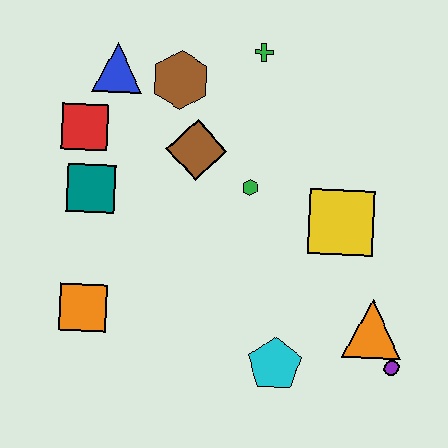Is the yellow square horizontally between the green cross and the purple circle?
Yes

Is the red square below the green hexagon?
No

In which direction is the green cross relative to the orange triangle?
The green cross is above the orange triangle.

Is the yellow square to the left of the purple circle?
Yes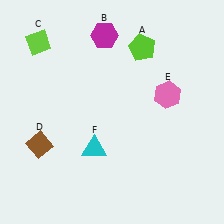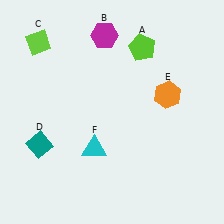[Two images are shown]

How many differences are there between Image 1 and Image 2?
There are 2 differences between the two images.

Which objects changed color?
D changed from brown to teal. E changed from pink to orange.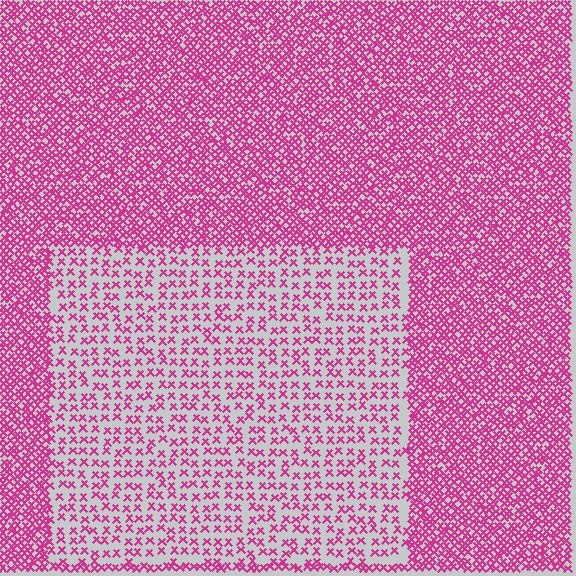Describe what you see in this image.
The image contains small magenta elements arranged at two different densities. A rectangle-shaped region is visible where the elements are less densely packed than the surrounding area.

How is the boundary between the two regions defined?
The boundary is defined by a change in element density (approximately 2.5x ratio). All elements are the same color, size, and shape.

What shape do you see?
I see a rectangle.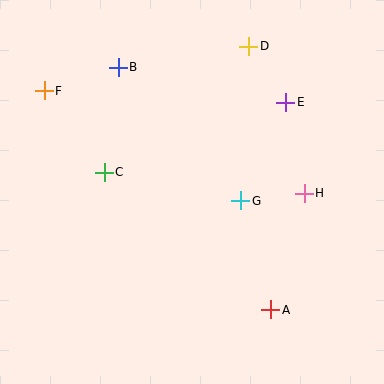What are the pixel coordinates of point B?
Point B is at (118, 67).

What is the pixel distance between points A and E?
The distance between A and E is 208 pixels.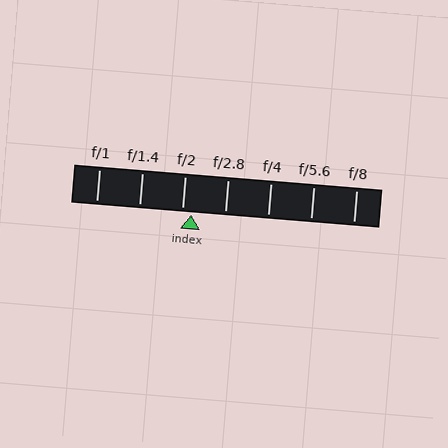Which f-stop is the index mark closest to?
The index mark is closest to f/2.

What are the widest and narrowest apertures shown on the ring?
The widest aperture shown is f/1 and the narrowest is f/8.